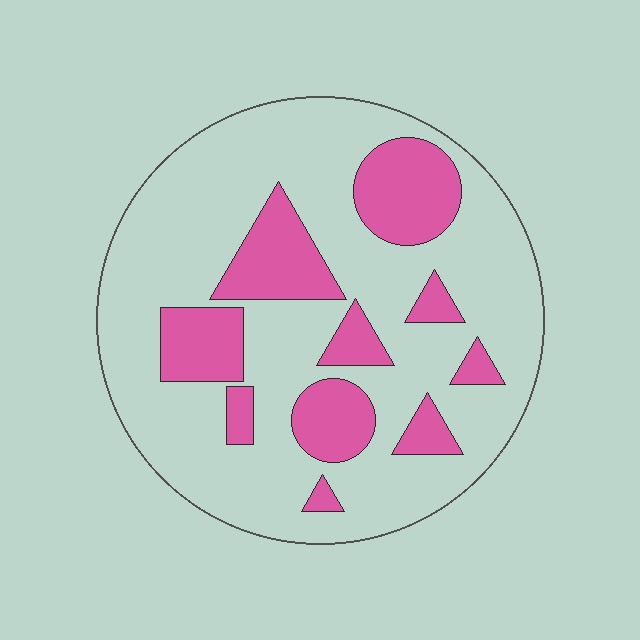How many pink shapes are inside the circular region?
10.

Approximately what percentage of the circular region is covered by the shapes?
Approximately 25%.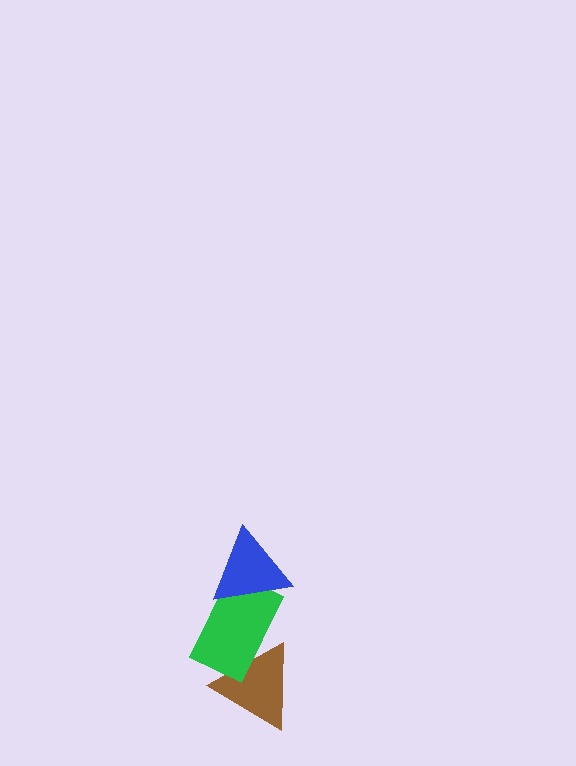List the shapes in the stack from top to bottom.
From top to bottom: the blue triangle, the green rectangle, the brown triangle.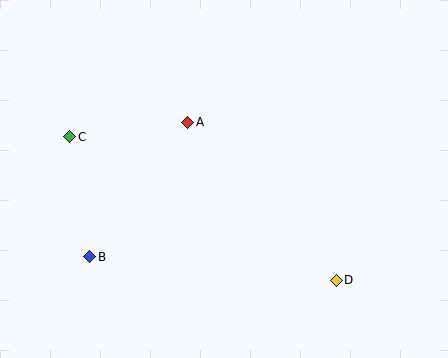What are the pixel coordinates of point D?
Point D is at (336, 280).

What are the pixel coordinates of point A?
Point A is at (188, 122).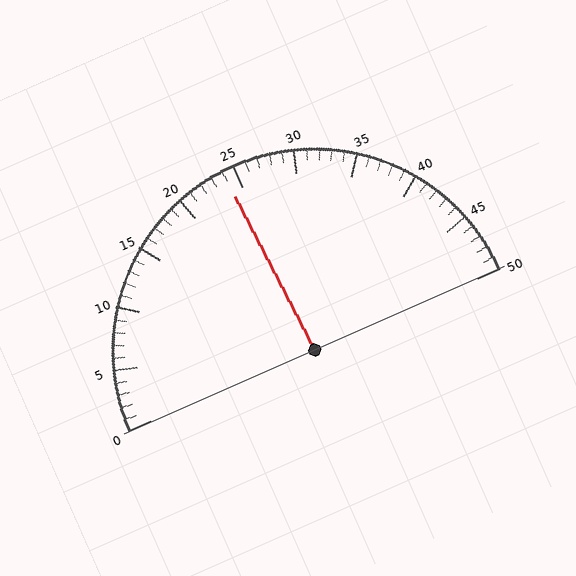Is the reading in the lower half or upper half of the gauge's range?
The reading is in the lower half of the range (0 to 50).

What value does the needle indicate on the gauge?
The needle indicates approximately 24.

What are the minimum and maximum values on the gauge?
The gauge ranges from 0 to 50.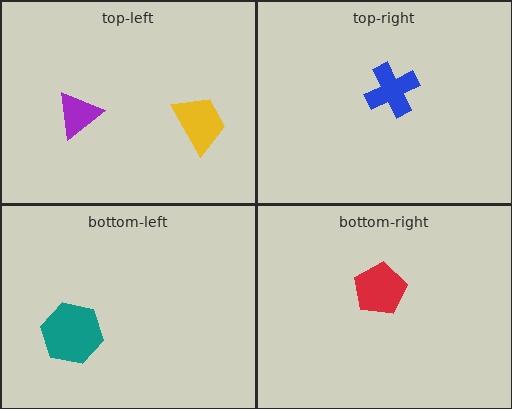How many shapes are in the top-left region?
2.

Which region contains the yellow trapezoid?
The top-left region.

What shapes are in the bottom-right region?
The red pentagon.